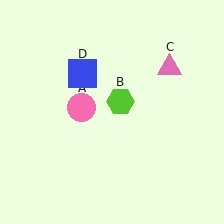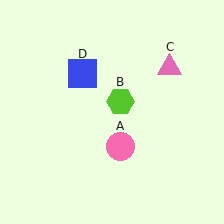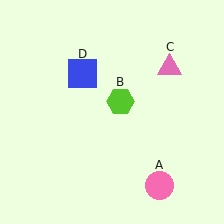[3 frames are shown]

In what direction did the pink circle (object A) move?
The pink circle (object A) moved down and to the right.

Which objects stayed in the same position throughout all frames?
Lime hexagon (object B) and pink triangle (object C) and blue square (object D) remained stationary.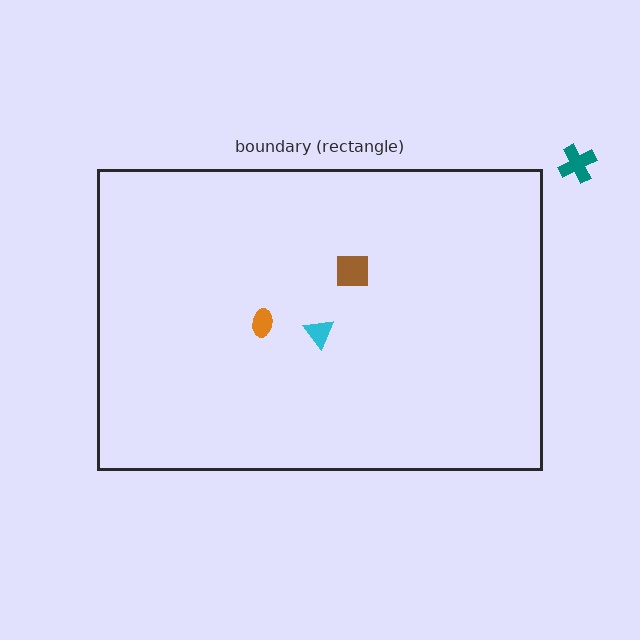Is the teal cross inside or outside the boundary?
Outside.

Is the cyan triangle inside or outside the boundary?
Inside.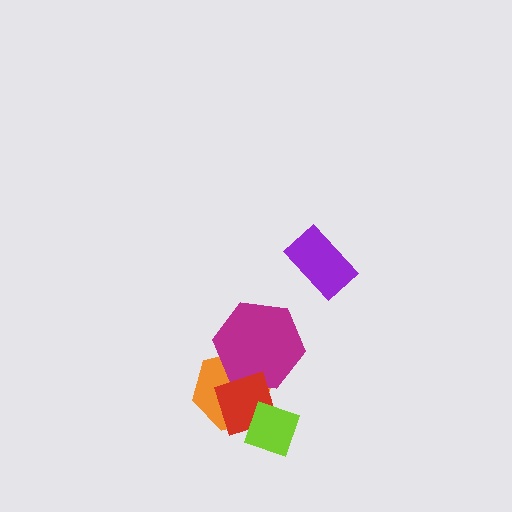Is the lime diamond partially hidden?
No, no other shape covers it.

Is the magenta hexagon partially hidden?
Yes, it is partially covered by another shape.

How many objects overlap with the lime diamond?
2 objects overlap with the lime diamond.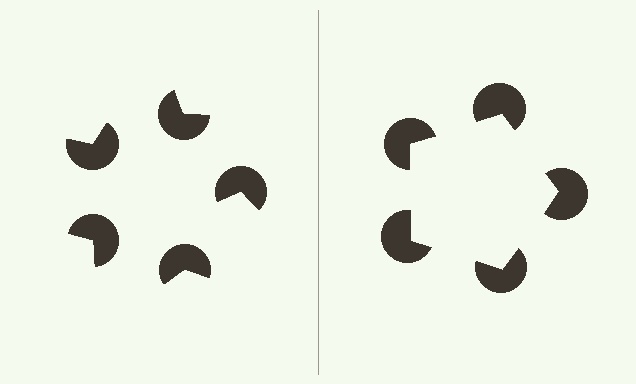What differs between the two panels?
The pac-man discs are positioned identically on both sides; only the wedge orientations differ. On the right they align to a pentagon; on the left they are misaligned.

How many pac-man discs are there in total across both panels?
10 — 5 on each side.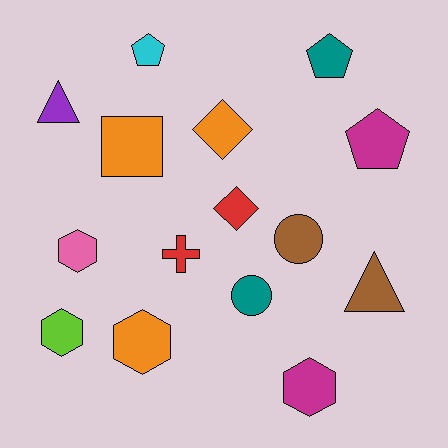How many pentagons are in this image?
There are 3 pentagons.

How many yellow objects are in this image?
There are no yellow objects.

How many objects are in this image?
There are 15 objects.